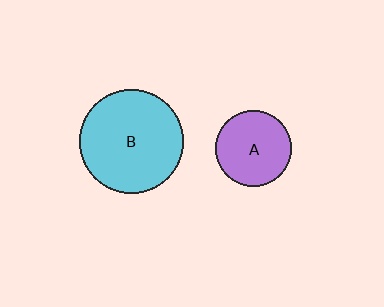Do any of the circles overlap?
No, none of the circles overlap.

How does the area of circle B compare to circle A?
Approximately 1.9 times.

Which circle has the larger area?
Circle B (cyan).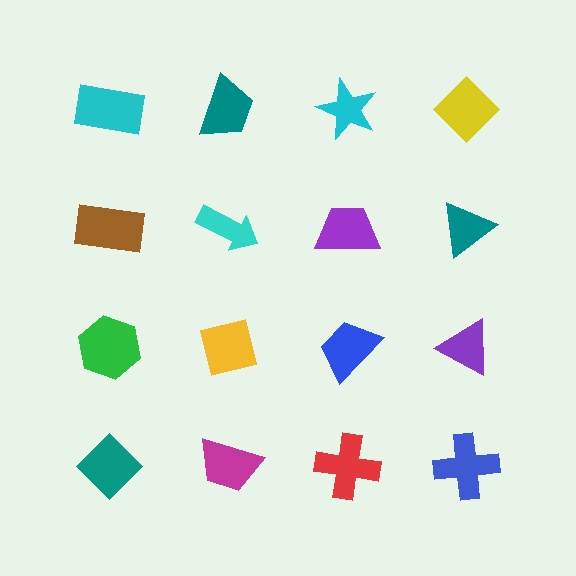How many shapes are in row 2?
4 shapes.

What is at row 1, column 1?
A cyan rectangle.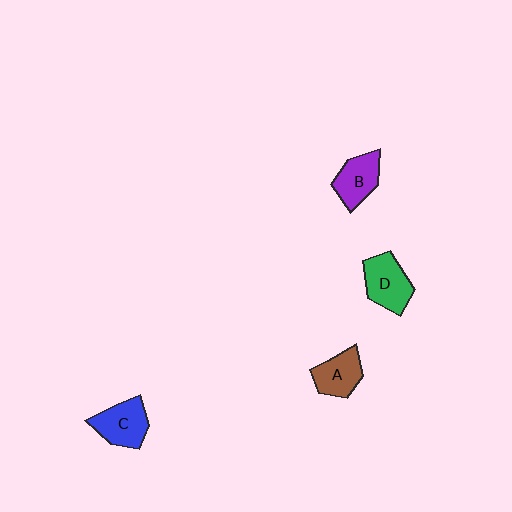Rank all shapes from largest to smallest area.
From largest to smallest: D (green), C (blue), B (purple), A (brown).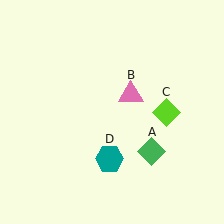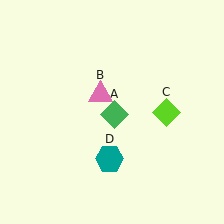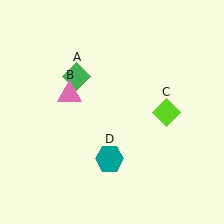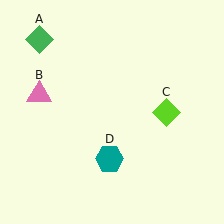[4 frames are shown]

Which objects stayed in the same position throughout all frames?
Lime diamond (object C) and teal hexagon (object D) remained stationary.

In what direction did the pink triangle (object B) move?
The pink triangle (object B) moved left.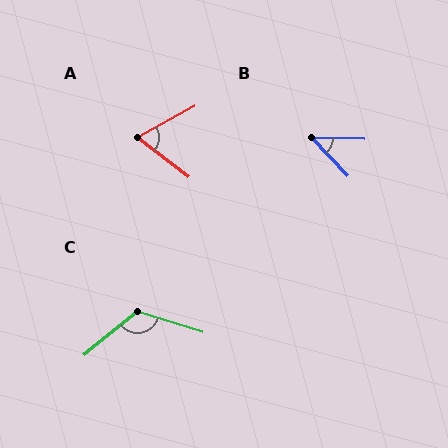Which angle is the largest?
C, at approximately 123 degrees.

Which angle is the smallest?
B, at approximately 45 degrees.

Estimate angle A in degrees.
Approximately 67 degrees.